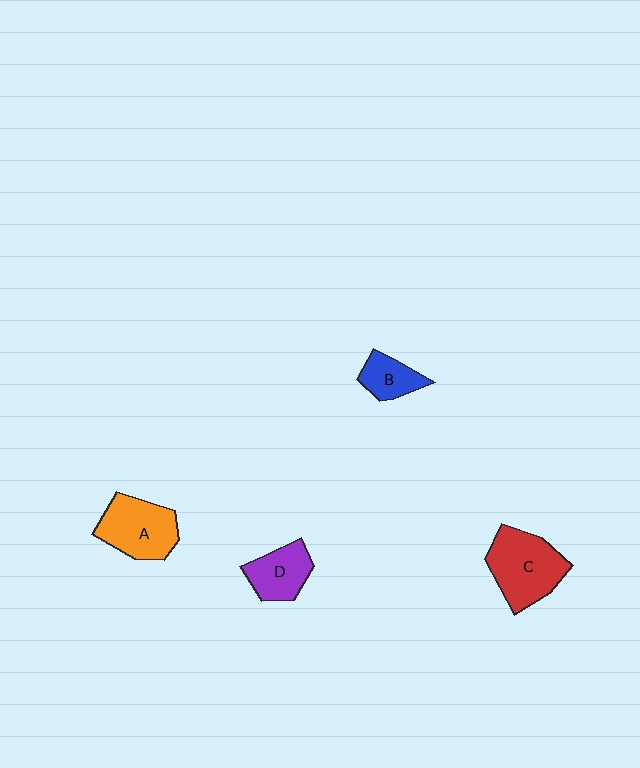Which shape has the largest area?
Shape C (red).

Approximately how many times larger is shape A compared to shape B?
Approximately 1.9 times.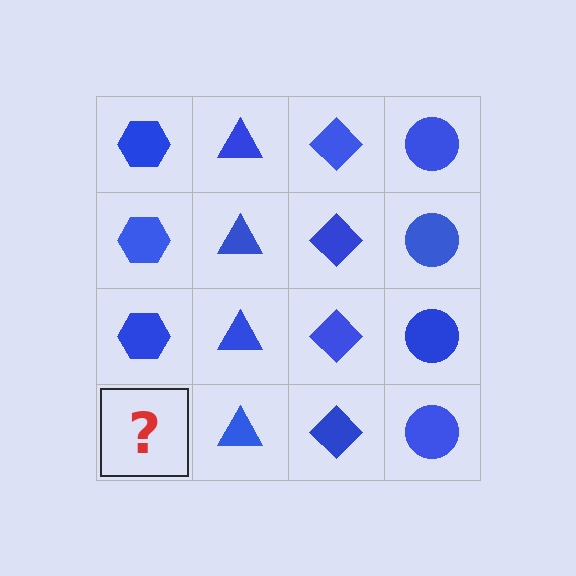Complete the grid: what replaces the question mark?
The question mark should be replaced with a blue hexagon.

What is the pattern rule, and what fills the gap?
The rule is that each column has a consistent shape. The gap should be filled with a blue hexagon.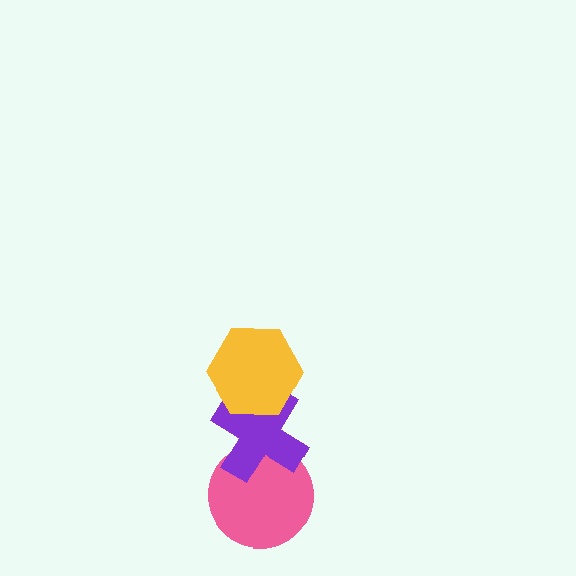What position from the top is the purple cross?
The purple cross is 2nd from the top.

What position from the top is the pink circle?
The pink circle is 3rd from the top.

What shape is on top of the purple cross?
The yellow hexagon is on top of the purple cross.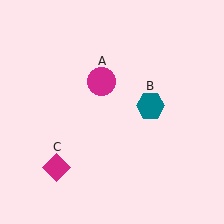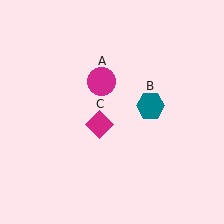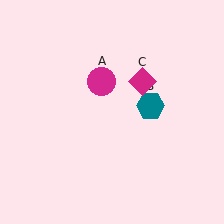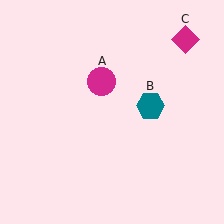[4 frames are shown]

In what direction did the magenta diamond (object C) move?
The magenta diamond (object C) moved up and to the right.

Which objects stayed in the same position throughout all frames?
Magenta circle (object A) and teal hexagon (object B) remained stationary.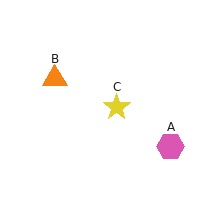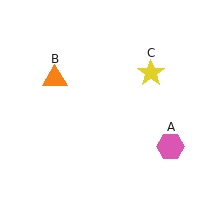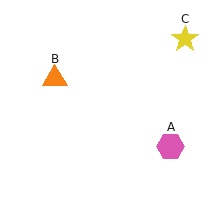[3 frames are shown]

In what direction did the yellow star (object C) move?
The yellow star (object C) moved up and to the right.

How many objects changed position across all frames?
1 object changed position: yellow star (object C).